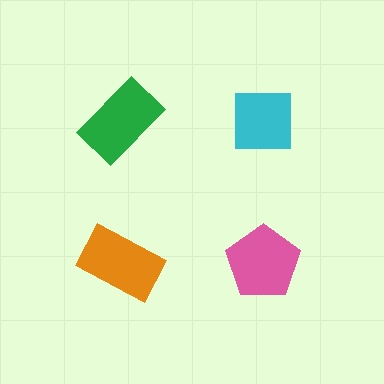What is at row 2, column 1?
An orange rectangle.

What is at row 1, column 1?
A green rectangle.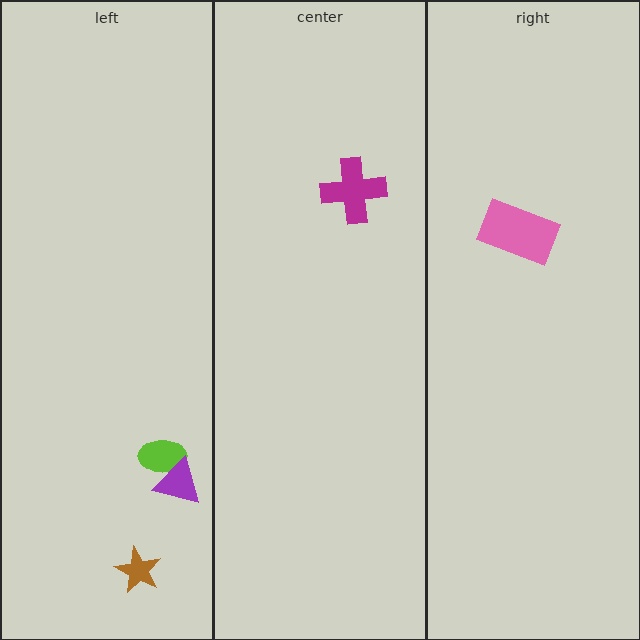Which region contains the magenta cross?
The center region.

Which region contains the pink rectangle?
The right region.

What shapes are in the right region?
The pink rectangle.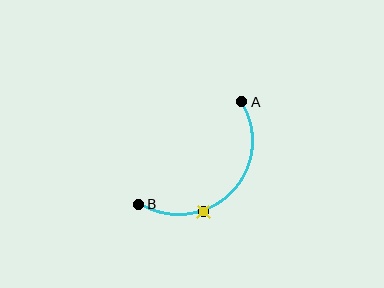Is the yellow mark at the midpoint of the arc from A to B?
No. The yellow mark lies on the arc but is closer to endpoint B. The arc midpoint would be at the point on the curve equidistant along the arc from both A and B.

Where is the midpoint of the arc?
The arc midpoint is the point on the curve farthest from the straight line joining A and B. It sits below and to the right of that line.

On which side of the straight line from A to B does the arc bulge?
The arc bulges below and to the right of the straight line connecting A and B.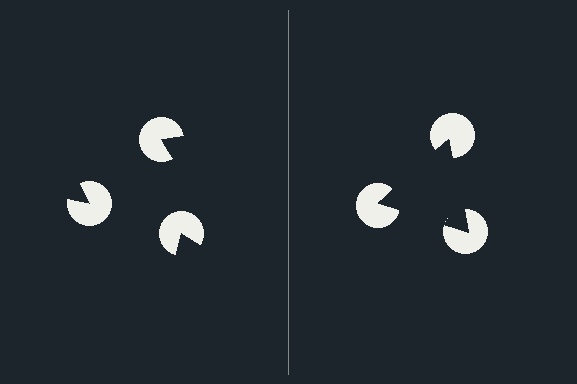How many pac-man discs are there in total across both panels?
6 — 3 on each side.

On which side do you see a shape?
An illusory triangle appears on the right side. On the left side the wedge cuts are rotated, so no coherent shape forms.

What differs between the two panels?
The pac-man discs are positioned identically on both sides; only the wedge orientations differ. On the right they align to a triangle; on the left they are misaligned.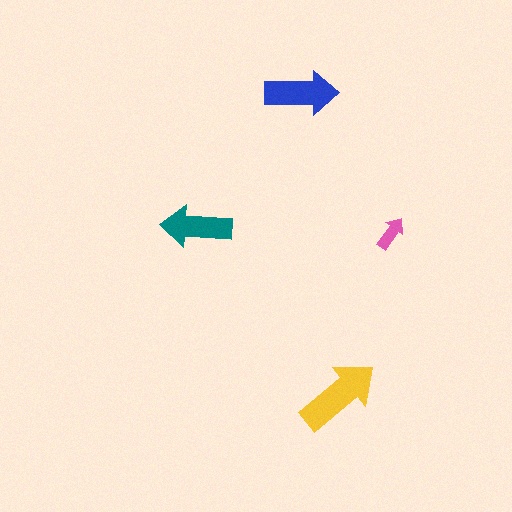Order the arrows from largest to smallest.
the yellow one, the blue one, the teal one, the pink one.